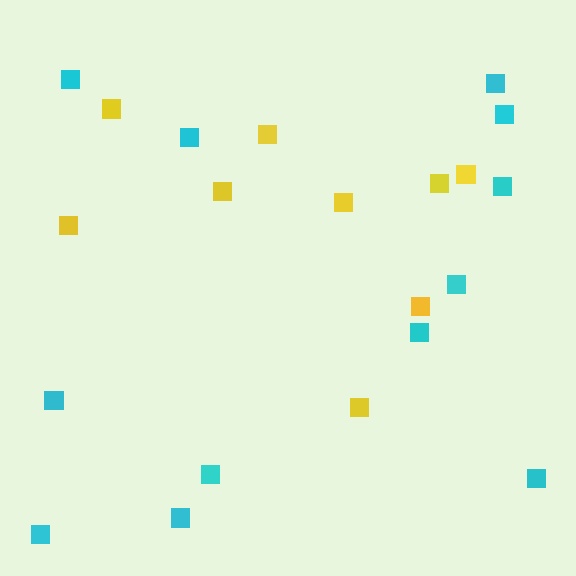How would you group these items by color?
There are 2 groups: one group of cyan squares (12) and one group of yellow squares (9).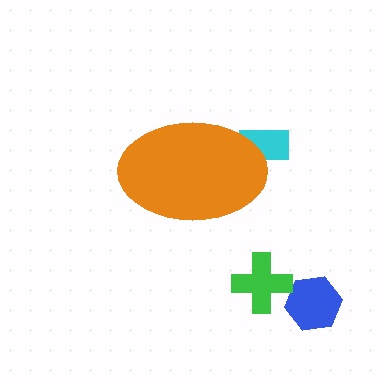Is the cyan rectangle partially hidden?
Yes, the cyan rectangle is partially hidden behind the orange ellipse.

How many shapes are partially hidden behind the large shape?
1 shape is partially hidden.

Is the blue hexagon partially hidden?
No, the blue hexagon is fully visible.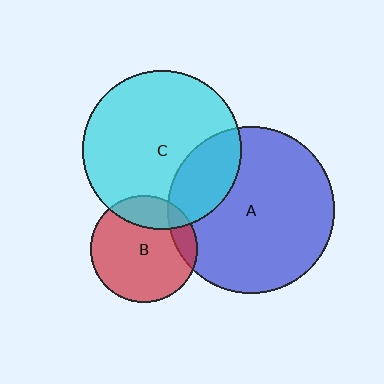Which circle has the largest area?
Circle A (blue).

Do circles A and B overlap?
Yes.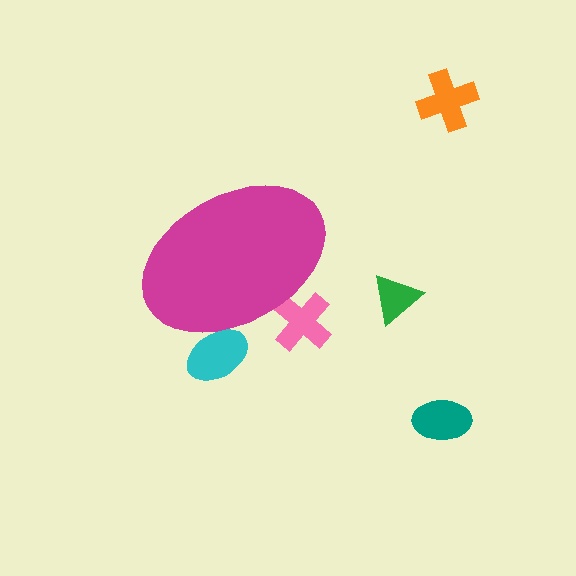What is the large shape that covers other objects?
A magenta ellipse.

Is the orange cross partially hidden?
No, the orange cross is fully visible.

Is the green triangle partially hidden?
No, the green triangle is fully visible.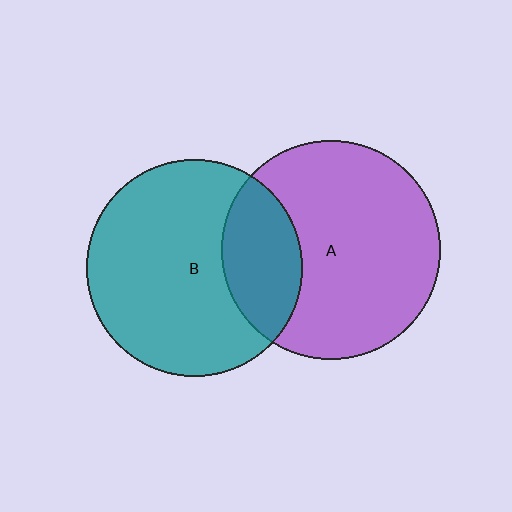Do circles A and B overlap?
Yes.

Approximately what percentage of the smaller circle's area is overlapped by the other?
Approximately 25%.